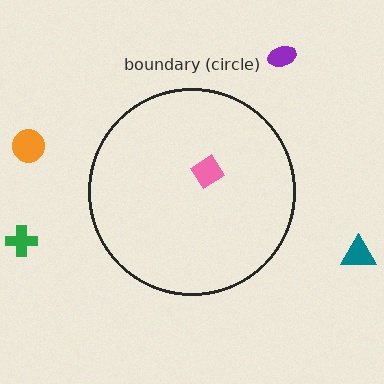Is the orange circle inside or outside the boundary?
Outside.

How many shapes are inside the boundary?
1 inside, 4 outside.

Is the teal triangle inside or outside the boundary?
Outside.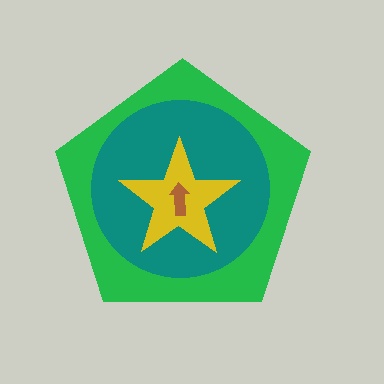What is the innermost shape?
The brown arrow.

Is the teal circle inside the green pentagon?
Yes.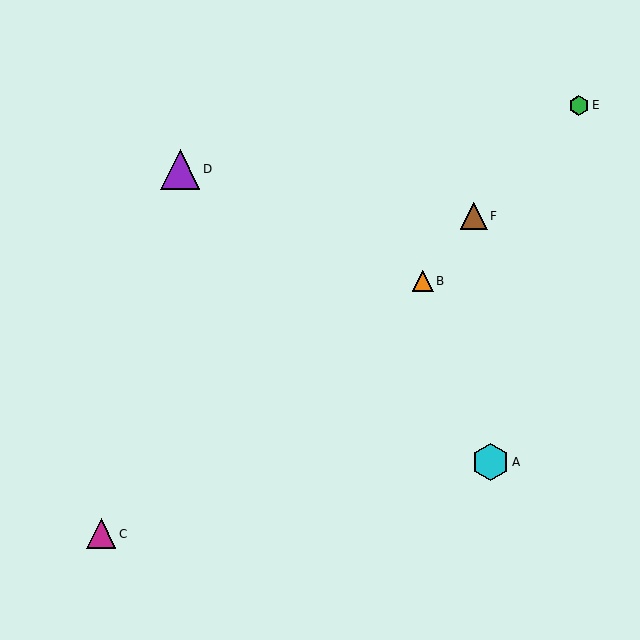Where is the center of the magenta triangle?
The center of the magenta triangle is at (101, 534).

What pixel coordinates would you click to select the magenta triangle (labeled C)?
Click at (101, 534) to select the magenta triangle C.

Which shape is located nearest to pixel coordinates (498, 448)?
The cyan hexagon (labeled A) at (491, 462) is nearest to that location.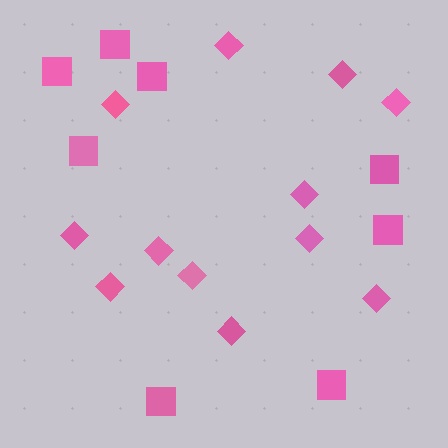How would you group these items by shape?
There are 2 groups: one group of diamonds (12) and one group of squares (8).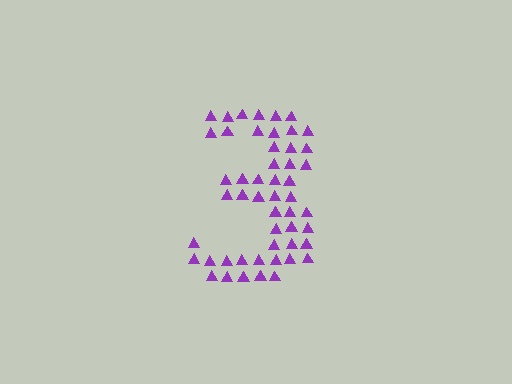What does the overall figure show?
The overall figure shows the digit 3.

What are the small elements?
The small elements are triangles.